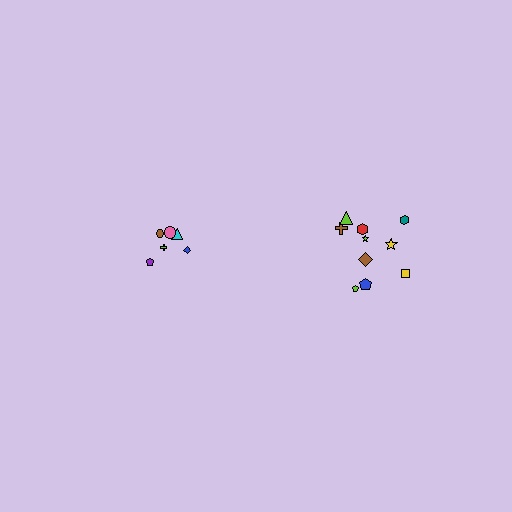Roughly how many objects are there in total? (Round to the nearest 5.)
Roughly 15 objects in total.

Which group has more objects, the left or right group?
The right group.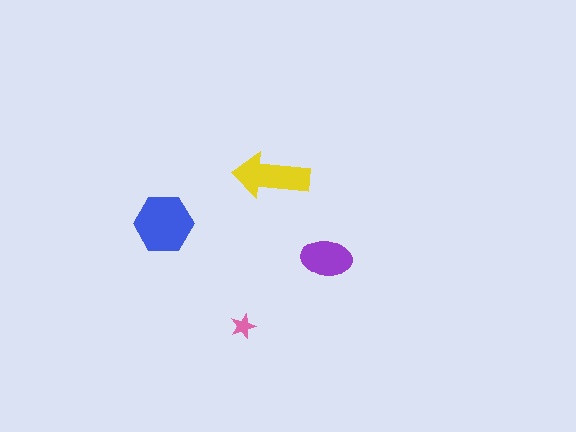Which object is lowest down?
The pink star is bottommost.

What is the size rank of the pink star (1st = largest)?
4th.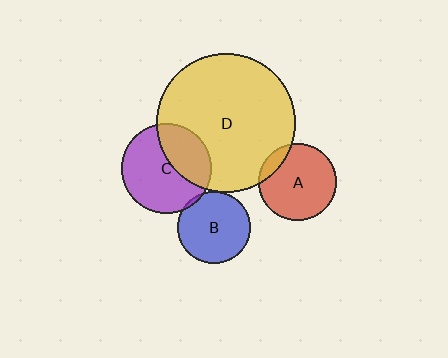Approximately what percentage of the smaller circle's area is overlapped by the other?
Approximately 5%.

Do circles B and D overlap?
Yes.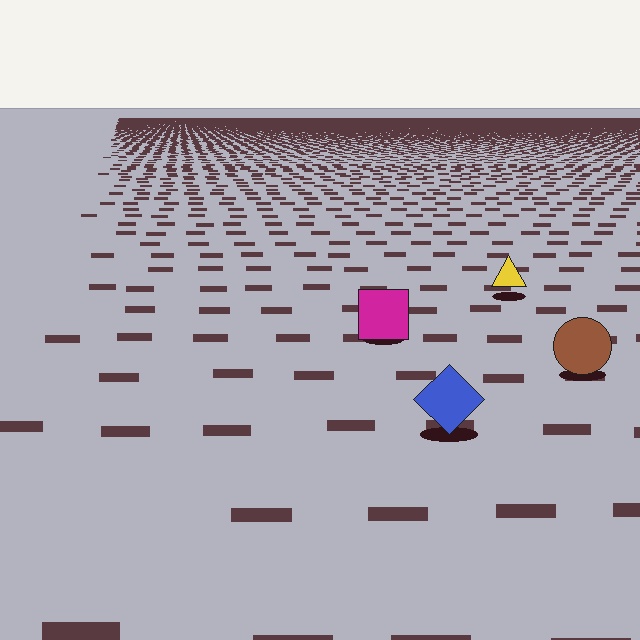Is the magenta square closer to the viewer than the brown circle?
No. The brown circle is closer — you can tell from the texture gradient: the ground texture is coarser near it.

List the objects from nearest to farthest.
From nearest to farthest: the blue diamond, the brown circle, the magenta square, the yellow triangle.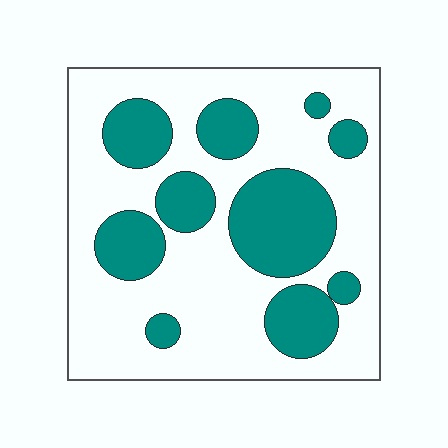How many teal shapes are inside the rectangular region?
10.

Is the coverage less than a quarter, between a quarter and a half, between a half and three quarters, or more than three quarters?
Between a quarter and a half.